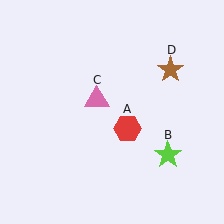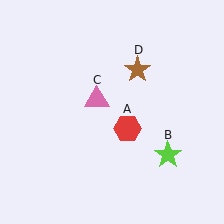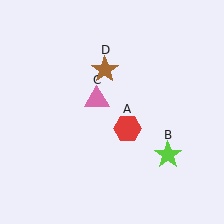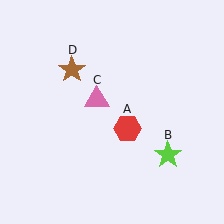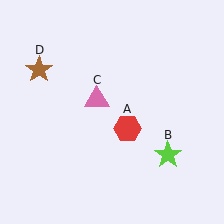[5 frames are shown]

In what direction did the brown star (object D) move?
The brown star (object D) moved left.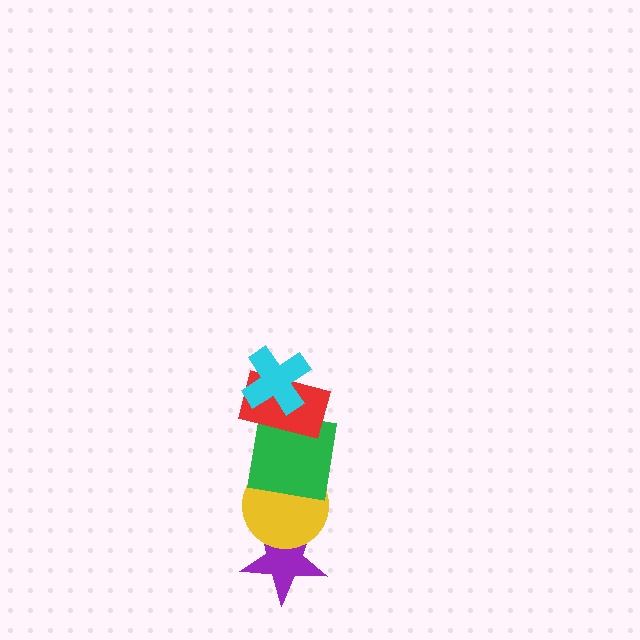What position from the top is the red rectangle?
The red rectangle is 2nd from the top.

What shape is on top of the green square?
The red rectangle is on top of the green square.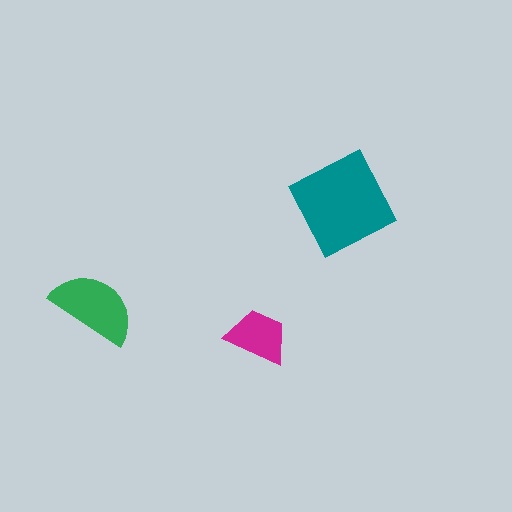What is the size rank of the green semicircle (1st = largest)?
2nd.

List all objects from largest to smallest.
The teal diamond, the green semicircle, the magenta trapezoid.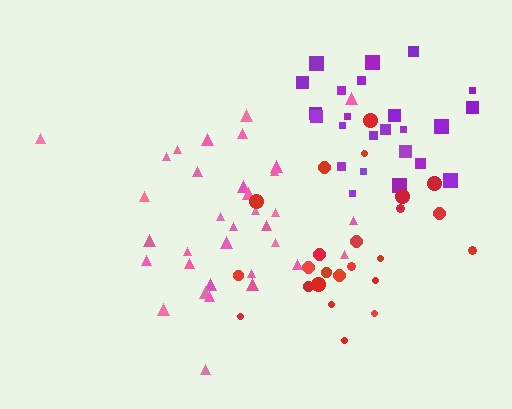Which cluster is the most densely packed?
Purple.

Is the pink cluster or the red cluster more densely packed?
Pink.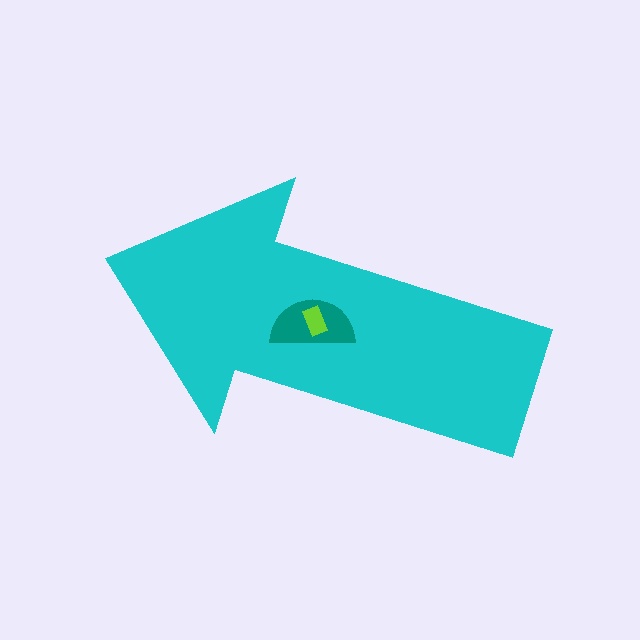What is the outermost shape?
The cyan arrow.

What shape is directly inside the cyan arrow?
The teal semicircle.